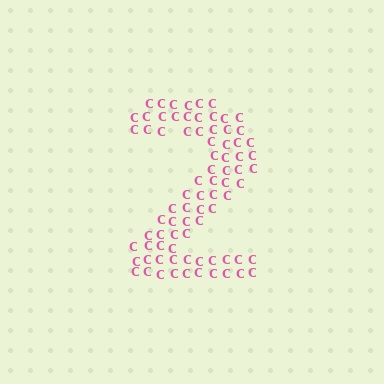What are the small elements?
The small elements are letter C's.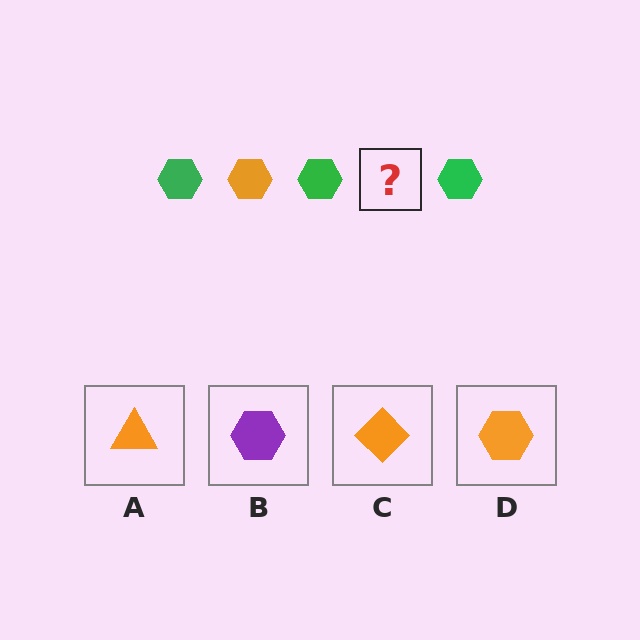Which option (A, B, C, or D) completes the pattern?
D.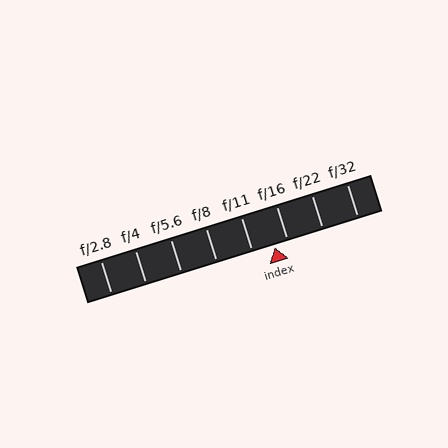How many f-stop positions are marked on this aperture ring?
There are 8 f-stop positions marked.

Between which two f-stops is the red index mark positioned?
The index mark is between f/11 and f/16.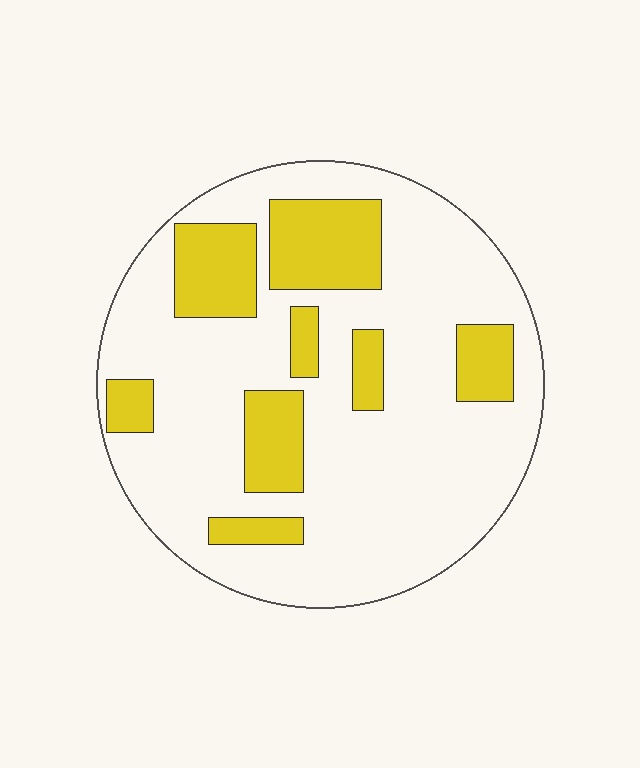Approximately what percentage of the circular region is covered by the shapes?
Approximately 25%.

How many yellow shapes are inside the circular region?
8.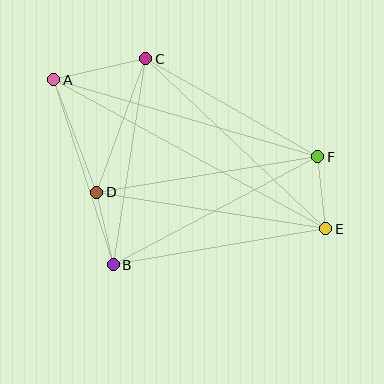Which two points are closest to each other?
Points E and F are closest to each other.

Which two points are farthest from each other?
Points A and E are farthest from each other.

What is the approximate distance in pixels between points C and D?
The distance between C and D is approximately 142 pixels.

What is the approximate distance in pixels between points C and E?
The distance between C and E is approximately 248 pixels.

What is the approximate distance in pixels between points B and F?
The distance between B and F is approximately 231 pixels.